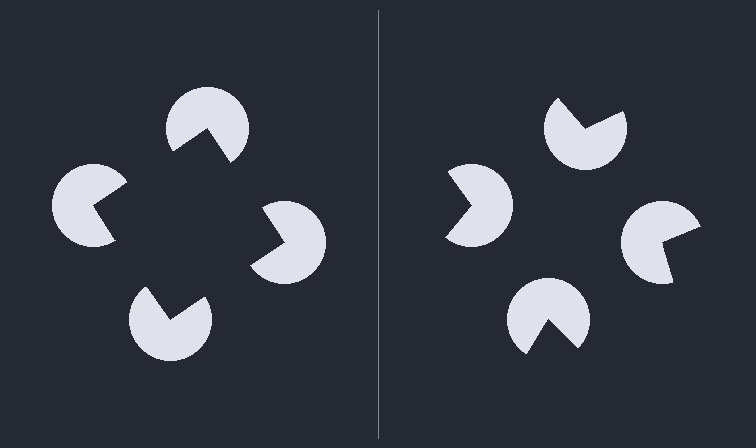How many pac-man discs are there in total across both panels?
8 — 4 on each side.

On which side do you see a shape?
An illusory square appears on the left side. On the right side the wedge cuts are rotated, so no coherent shape forms.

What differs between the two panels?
The pac-man discs are positioned identically on both sides; only the wedge orientations differ. On the left they align to a square; on the right they are misaligned.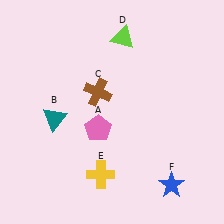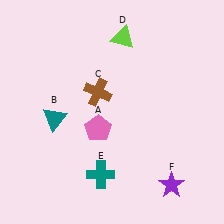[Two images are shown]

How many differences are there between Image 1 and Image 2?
There are 2 differences between the two images.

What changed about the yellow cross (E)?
In Image 1, E is yellow. In Image 2, it changed to teal.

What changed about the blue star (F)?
In Image 1, F is blue. In Image 2, it changed to purple.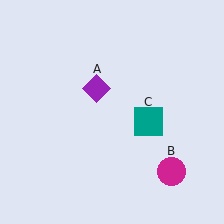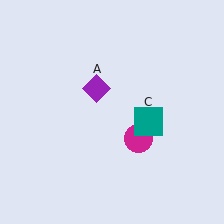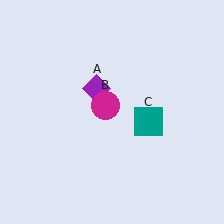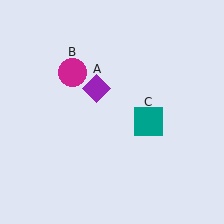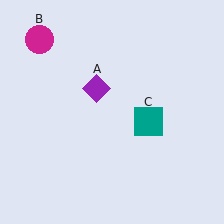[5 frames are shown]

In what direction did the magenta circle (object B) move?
The magenta circle (object B) moved up and to the left.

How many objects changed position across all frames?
1 object changed position: magenta circle (object B).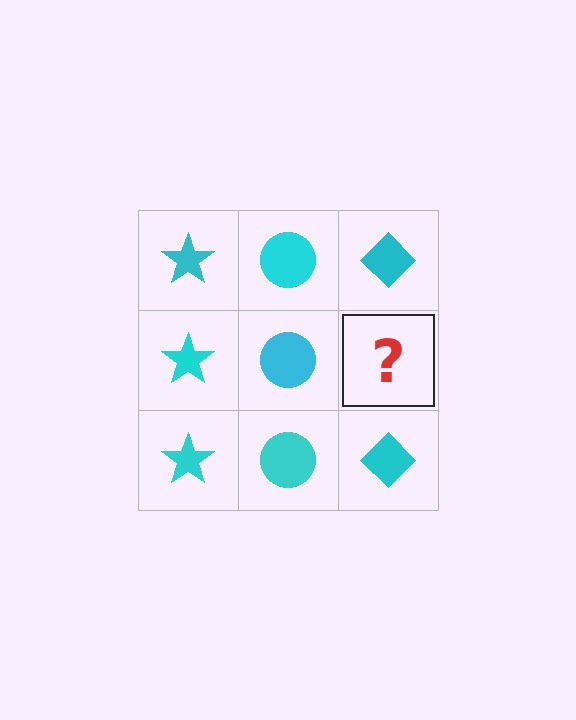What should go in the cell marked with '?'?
The missing cell should contain a cyan diamond.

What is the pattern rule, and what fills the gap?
The rule is that each column has a consistent shape. The gap should be filled with a cyan diamond.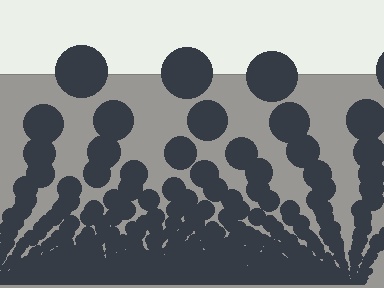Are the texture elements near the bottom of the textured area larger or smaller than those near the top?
Smaller. The gradient is inverted — elements near the bottom are smaller and denser.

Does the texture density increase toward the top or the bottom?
Density increases toward the bottom.